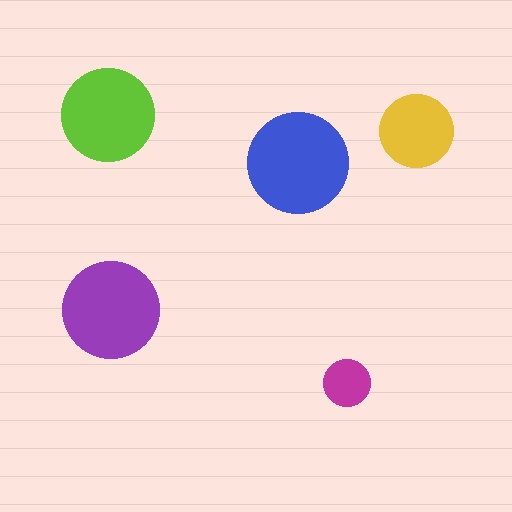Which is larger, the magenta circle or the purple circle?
The purple one.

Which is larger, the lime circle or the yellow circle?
The lime one.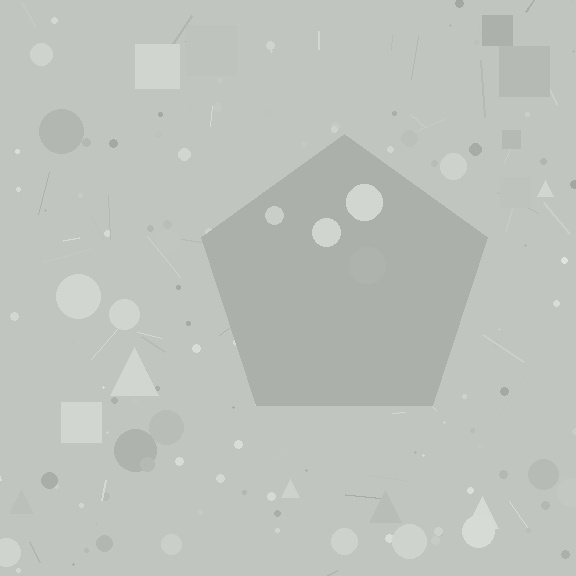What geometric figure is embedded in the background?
A pentagon is embedded in the background.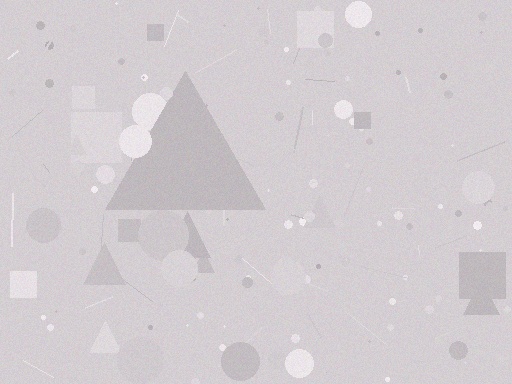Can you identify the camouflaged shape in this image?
The camouflaged shape is a triangle.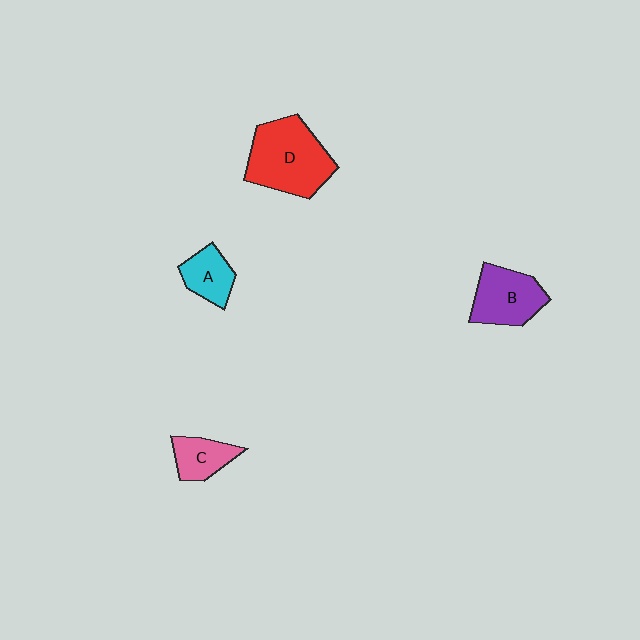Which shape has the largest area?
Shape D (red).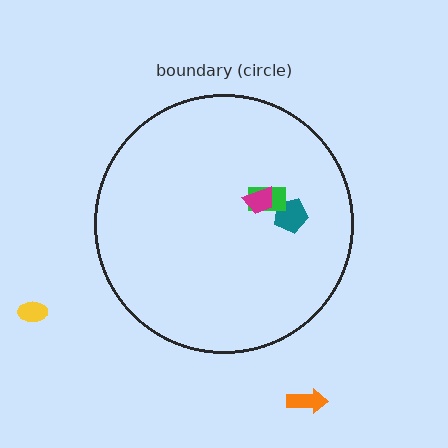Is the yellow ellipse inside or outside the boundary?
Outside.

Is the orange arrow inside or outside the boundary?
Outside.